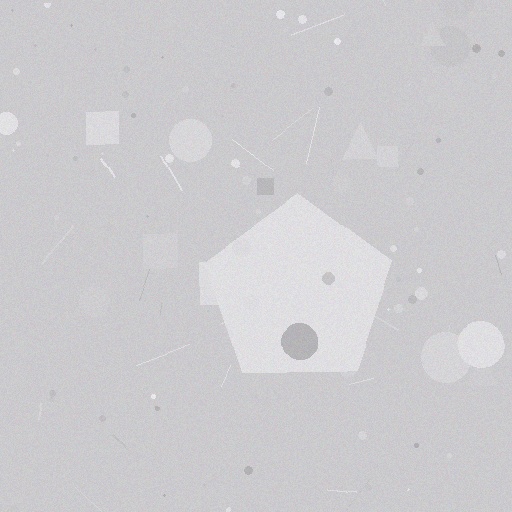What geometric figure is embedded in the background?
A pentagon is embedded in the background.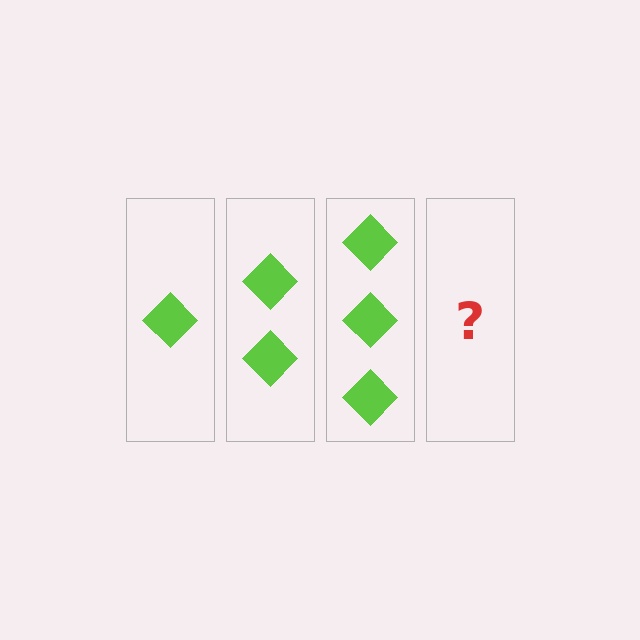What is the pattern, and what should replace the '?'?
The pattern is that each step adds one more diamond. The '?' should be 4 diamonds.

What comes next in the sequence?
The next element should be 4 diamonds.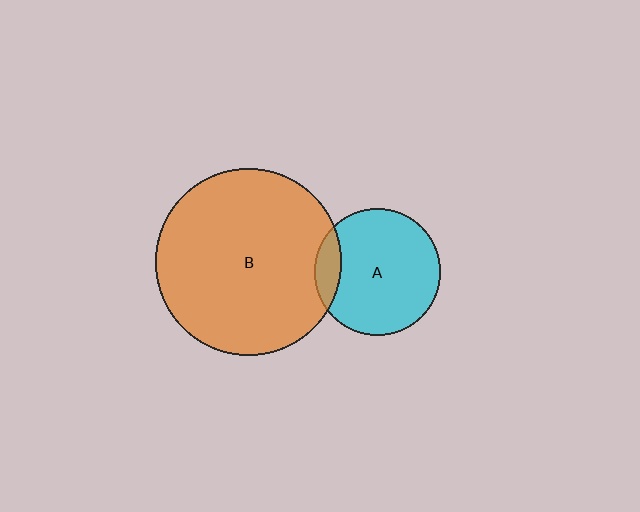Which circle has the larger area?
Circle B (orange).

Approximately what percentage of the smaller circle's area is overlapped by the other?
Approximately 15%.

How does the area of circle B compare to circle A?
Approximately 2.2 times.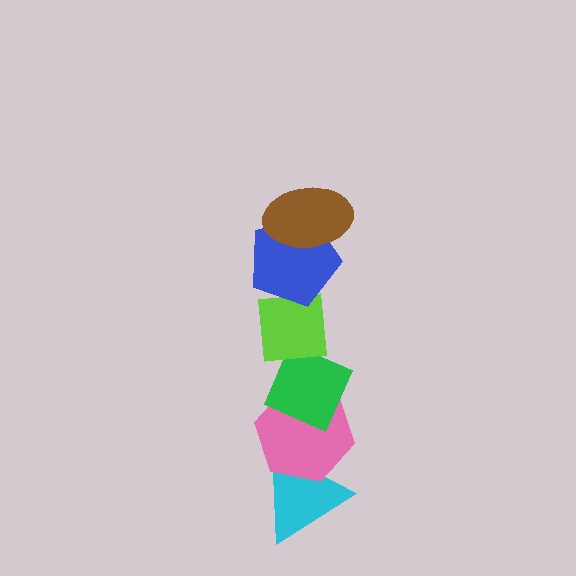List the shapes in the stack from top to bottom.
From top to bottom: the brown ellipse, the blue pentagon, the lime square, the green diamond, the pink hexagon, the cyan triangle.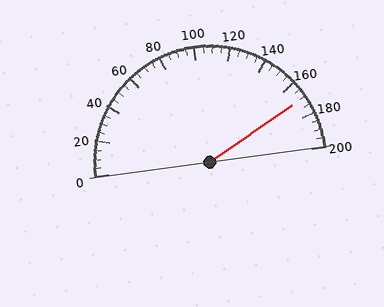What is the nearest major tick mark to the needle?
The nearest major tick mark is 160.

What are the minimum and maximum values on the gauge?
The gauge ranges from 0 to 200.